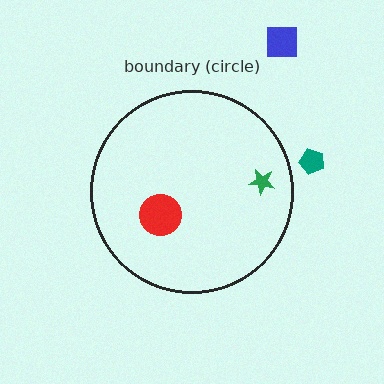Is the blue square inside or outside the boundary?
Outside.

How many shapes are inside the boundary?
2 inside, 2 outside.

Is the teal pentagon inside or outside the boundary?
Outside.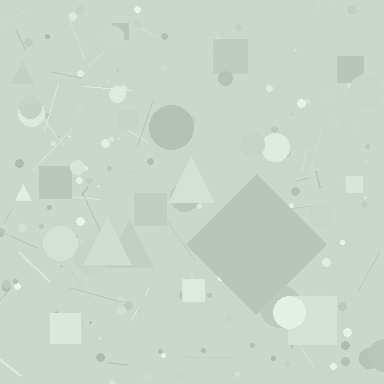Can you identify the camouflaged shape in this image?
The camouflaged shape is a diamond.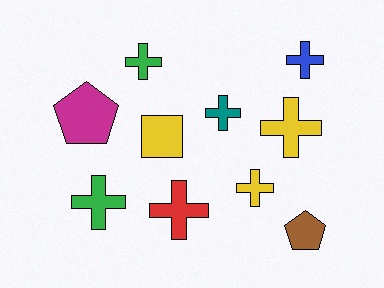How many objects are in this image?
There are 10 objects.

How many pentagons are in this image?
There are 2 pentagons.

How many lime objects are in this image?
There are no lime objects.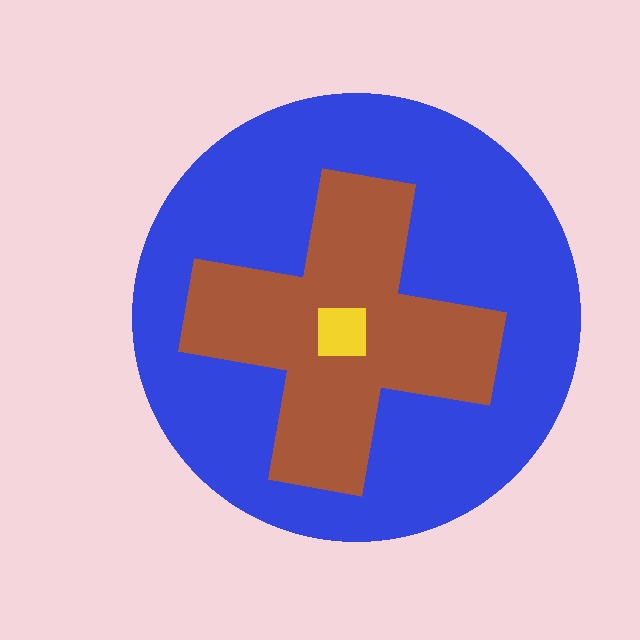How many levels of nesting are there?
3.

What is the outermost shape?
The blue circle.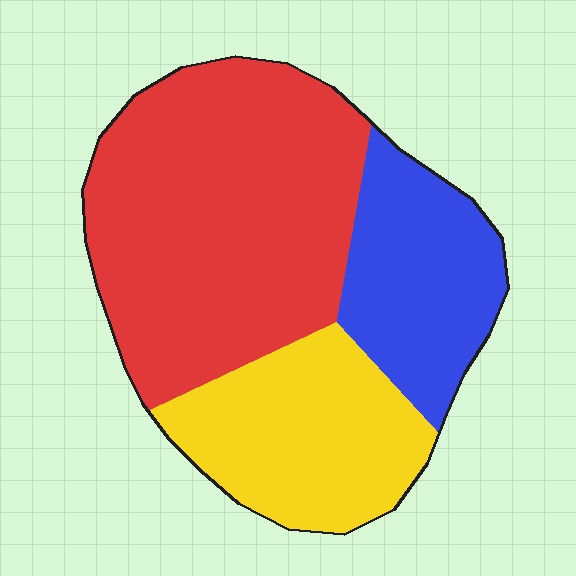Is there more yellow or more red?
Red.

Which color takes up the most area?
Red, at roughly 50%.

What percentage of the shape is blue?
Blue covers 22% of the shape.